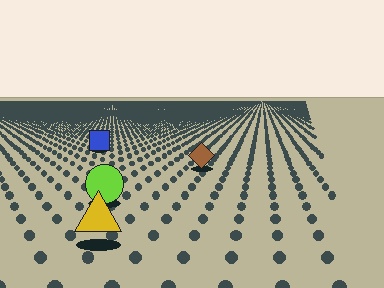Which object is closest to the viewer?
The yellow triangle is closest. The texture marks near it are larger and more spread out.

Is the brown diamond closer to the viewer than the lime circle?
No. The lime circle is closer — you can tell from the texture gradient: the ground texture is coarser near it.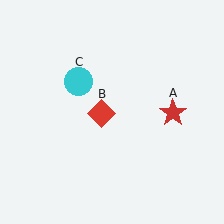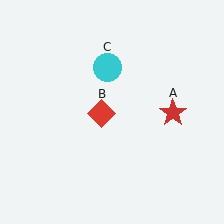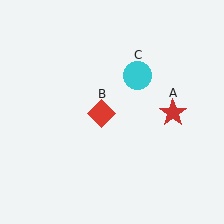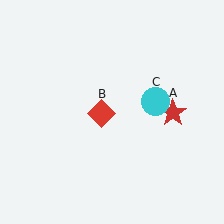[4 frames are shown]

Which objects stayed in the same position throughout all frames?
Red star (object A) and red diamond (object B) remained stationary.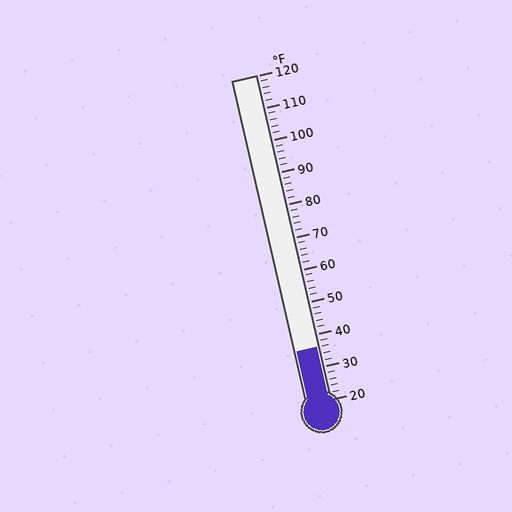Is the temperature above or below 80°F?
The temperature is below 80°F.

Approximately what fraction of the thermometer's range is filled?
The thermometer is filled to approximately 15% of its range.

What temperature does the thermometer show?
The thermometer shows approximately 36°F.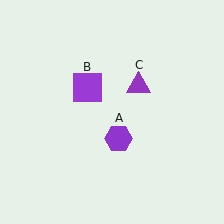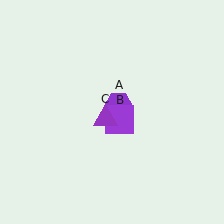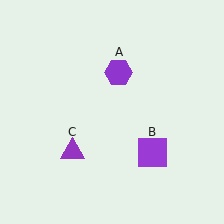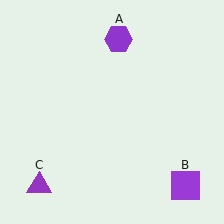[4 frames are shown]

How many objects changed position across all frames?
3 objects changed position: purple hexagon (object A), purple square (object B), purple triangle (object C).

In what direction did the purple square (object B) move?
The purple square (object B) moved down and to the right.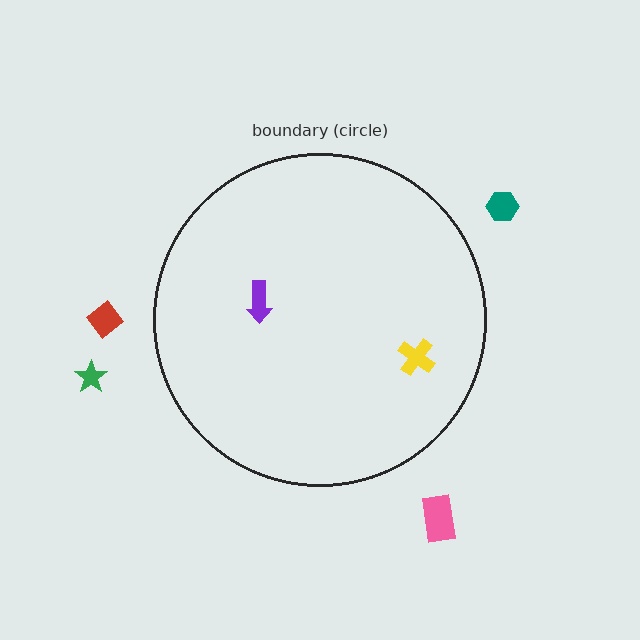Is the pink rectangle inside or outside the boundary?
Outside.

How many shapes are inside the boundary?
2 inside, 4 outside.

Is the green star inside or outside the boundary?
Outside.